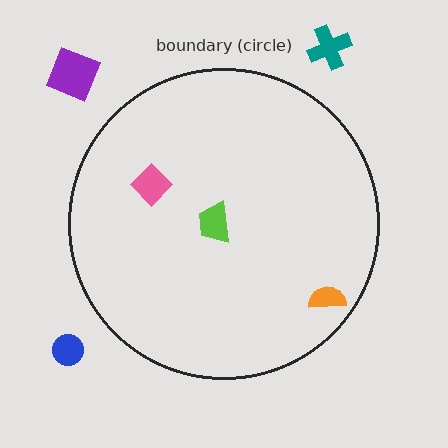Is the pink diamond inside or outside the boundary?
Inside.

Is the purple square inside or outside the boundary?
Outside.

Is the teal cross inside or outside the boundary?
Outside.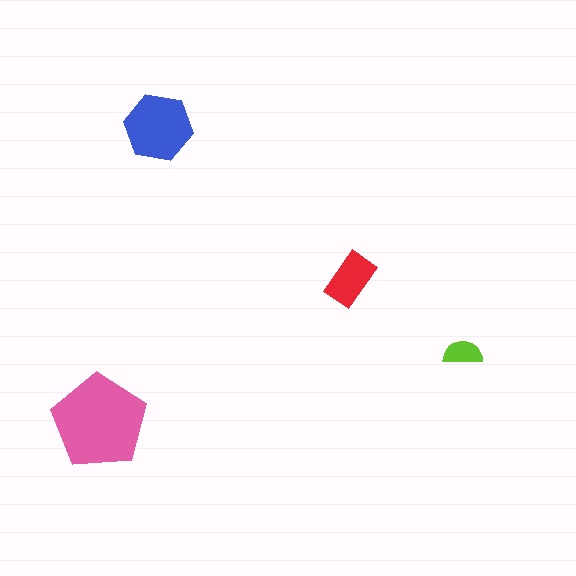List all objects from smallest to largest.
The lime semicircle, the red rectangle, the blue hexagon, the pink pentagon.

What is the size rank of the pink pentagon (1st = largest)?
1st.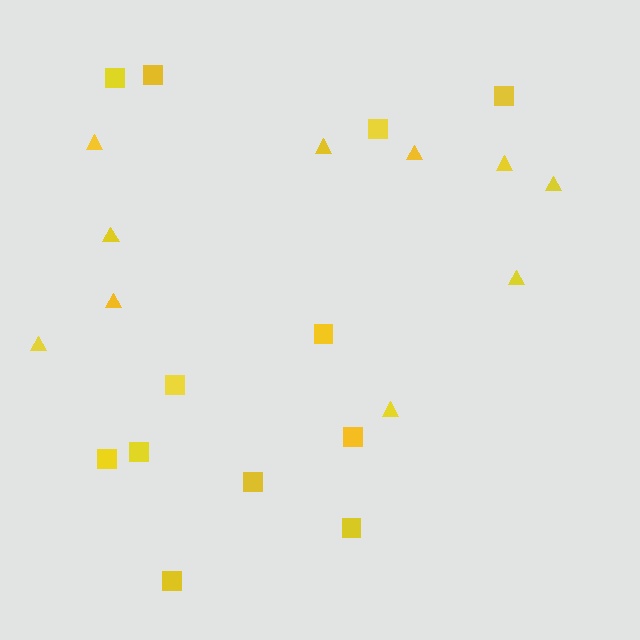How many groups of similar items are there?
There are 2 groups: one group of triangles (10) and one group of squares (12).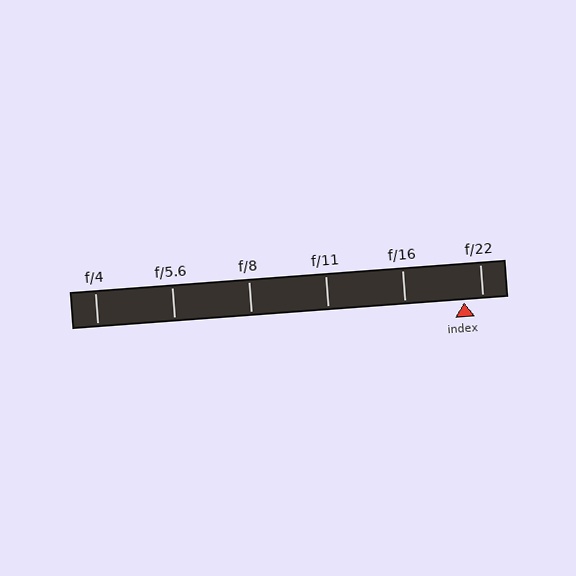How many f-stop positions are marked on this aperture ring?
There are 6 f-stop positions marked.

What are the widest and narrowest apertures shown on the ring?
The widest aperture shown is f/4 and the narrowest is f/22.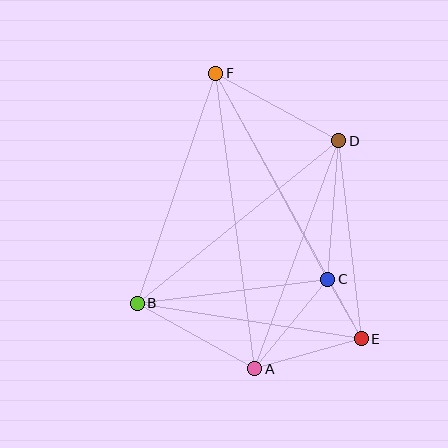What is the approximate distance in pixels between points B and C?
The distance between B and C is approximately 192 pixels.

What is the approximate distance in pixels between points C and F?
The distance between C and F is approximately 234 pixels.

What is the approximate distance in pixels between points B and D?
The distance between B and D is approximately 259 pixels.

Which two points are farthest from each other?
Points E and F are farthest from each other.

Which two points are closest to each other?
Points C and E are closest to each other.